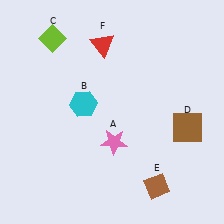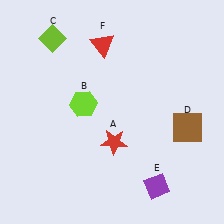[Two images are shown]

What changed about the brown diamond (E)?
In Image 1, E is brown. In Image 2, it changed to purple.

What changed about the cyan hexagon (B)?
In Image 1, B is cyan. In Image 2, it changed to lime.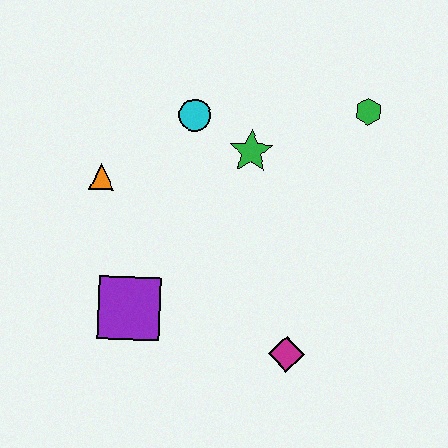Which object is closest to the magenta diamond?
The purple square is closest to the magenta diamond.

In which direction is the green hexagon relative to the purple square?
The green hexagon is to the right of the purple square.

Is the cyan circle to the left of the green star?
Yes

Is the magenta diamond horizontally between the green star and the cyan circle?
No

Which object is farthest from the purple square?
The green hexagon is farthest from the purple square.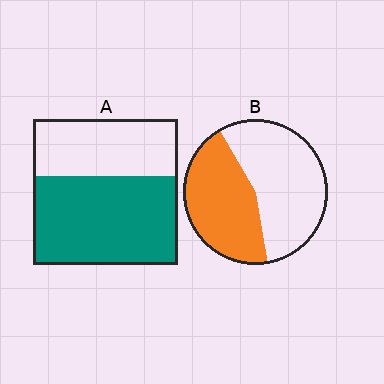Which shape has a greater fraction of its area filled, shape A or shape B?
Shape A.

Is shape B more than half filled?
No.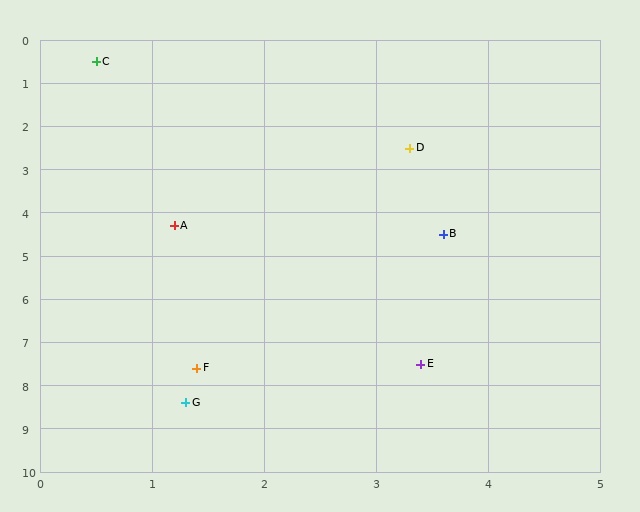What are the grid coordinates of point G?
Point G is at approximately (1.3, 8.4).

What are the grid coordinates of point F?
Point F is at approximately (1.4, 7.6).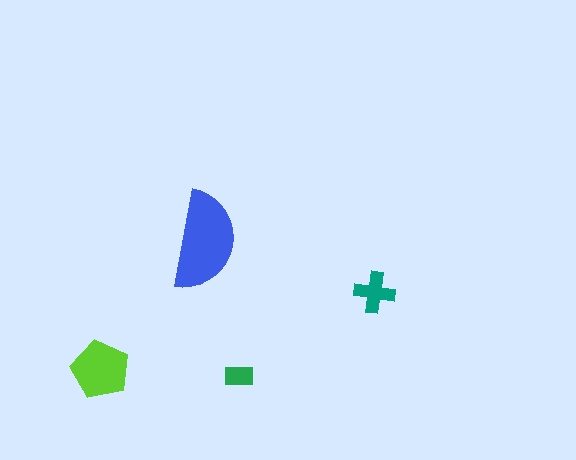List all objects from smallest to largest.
The green rectangle, the teal cross, the lime pentagon, the blue semicircle.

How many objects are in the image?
There are 4 objects in the image.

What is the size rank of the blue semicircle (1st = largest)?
1st.